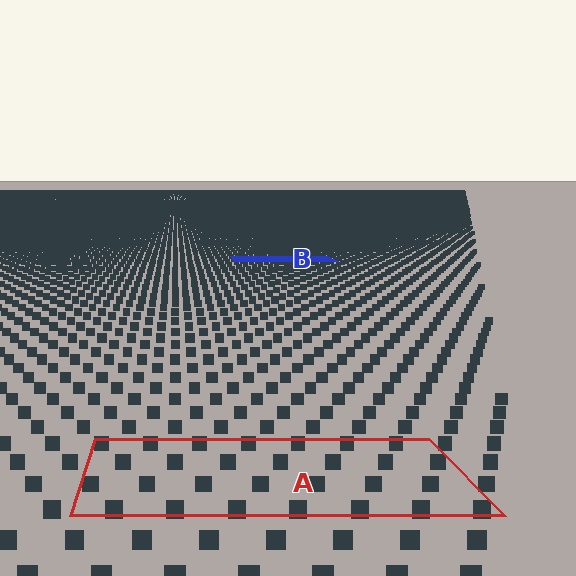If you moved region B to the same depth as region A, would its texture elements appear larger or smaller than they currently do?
They would appear larger. At a closer depth, the same texture elements are projected at a bigger on-screen size.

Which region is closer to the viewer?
Region A is closer. The texture elements there are larger and more spread out.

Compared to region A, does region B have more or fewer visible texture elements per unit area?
Region B has more texture elements per unit area — they are packed more densely because it is farther away.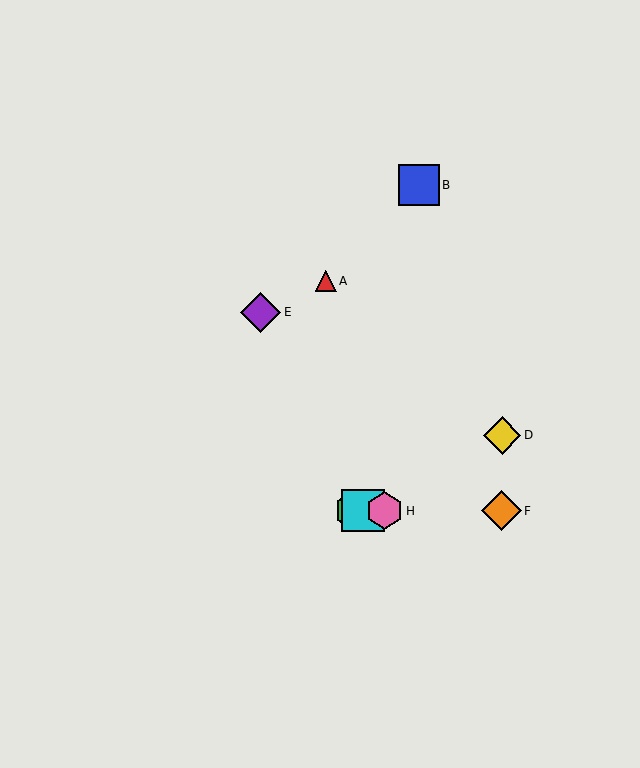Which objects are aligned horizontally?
Objects C, F, G, H are aligned horizontally.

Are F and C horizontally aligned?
Yes, both are at y≈511.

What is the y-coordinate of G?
Object G is at y≈511.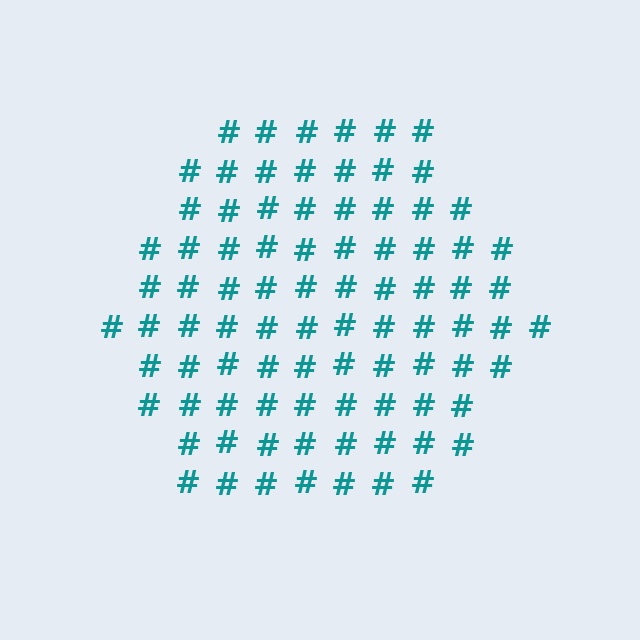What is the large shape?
The large shape is a hexagon.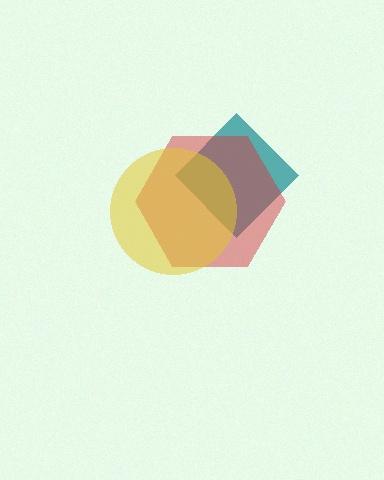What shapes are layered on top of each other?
The layered shapes are: a teal diamond, a red hexagon, a yellow circle.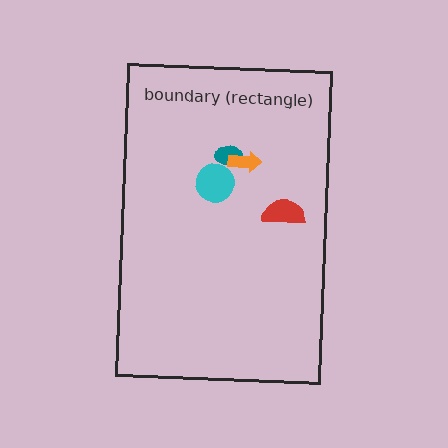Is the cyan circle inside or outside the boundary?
Inside.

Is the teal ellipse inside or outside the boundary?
Inside.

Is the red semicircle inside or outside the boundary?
Inside.